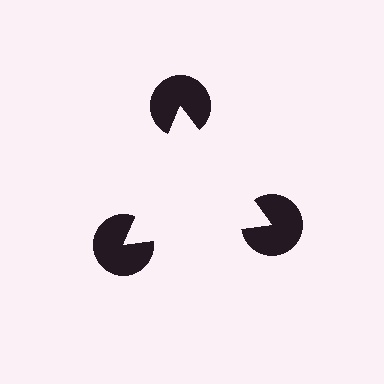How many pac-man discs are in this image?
There are 3 — one at each vertex of the illusory triangle.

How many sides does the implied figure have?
3 sides.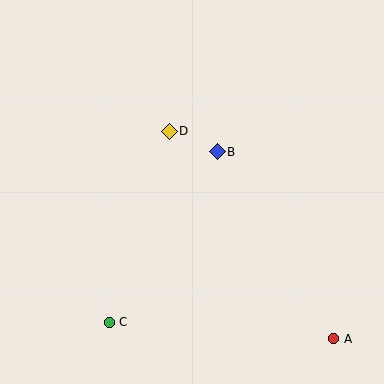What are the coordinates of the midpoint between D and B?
The midpoint between D and B is at (193, 142).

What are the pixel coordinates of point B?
Point B is at (217, 152).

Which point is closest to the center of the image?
Point B at (217, 152) is closest to the center.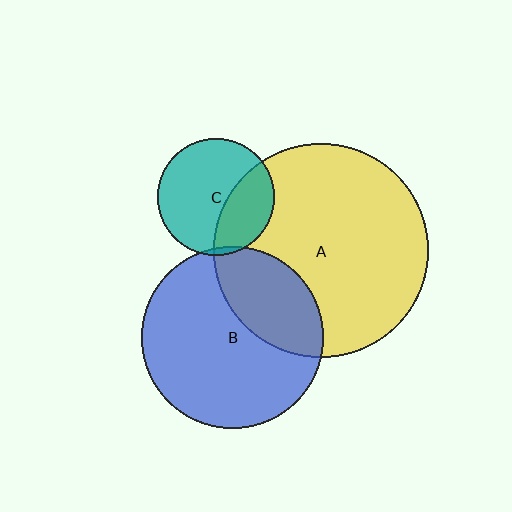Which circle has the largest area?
Circle A (yellow).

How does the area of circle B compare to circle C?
Approximately 2.4 times.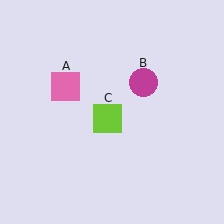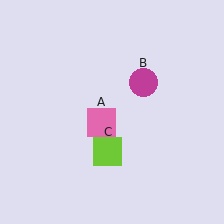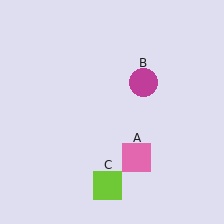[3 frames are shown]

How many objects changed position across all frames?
2 objects changed position: pink square (object A), lime square (object C).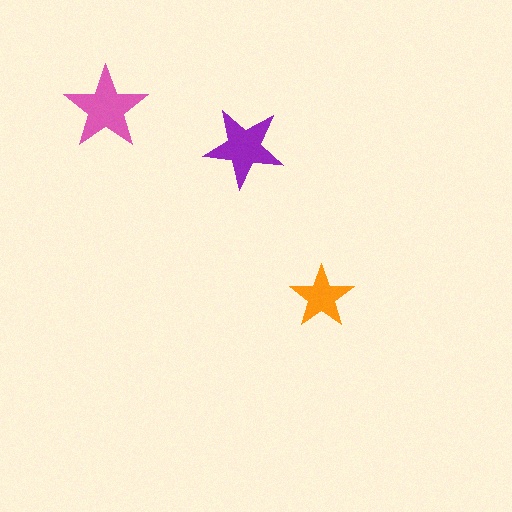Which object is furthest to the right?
The orange star is rightmost.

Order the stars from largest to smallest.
the pink one, the purple one, the orange one.